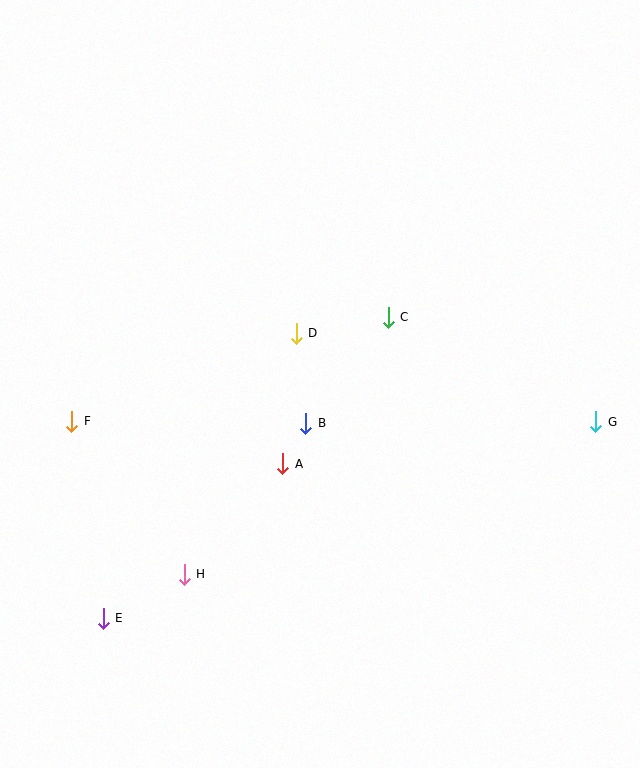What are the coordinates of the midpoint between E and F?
The midpoint between E and F is at (88, 520).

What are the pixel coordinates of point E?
Point E is at (103, 618).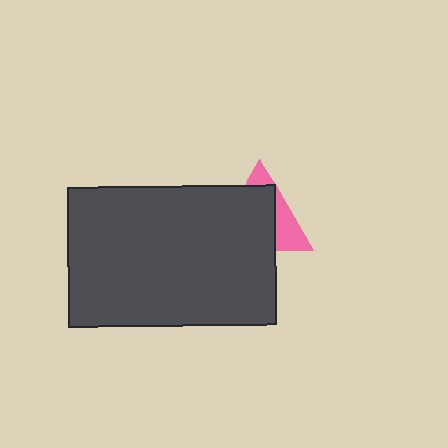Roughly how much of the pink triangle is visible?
A small part of it is visible (roughly 34%).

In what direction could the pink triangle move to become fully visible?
The pink triangle could move toward the upper-right. That would shift it out from behind the dark gray rectangle entirely.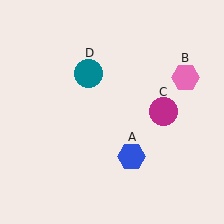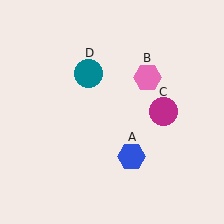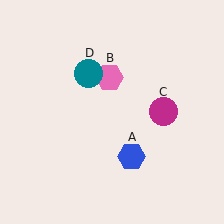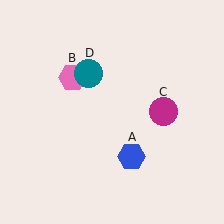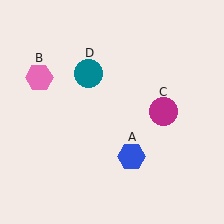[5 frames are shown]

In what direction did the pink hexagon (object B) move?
The pink hexagon (object B) moved left.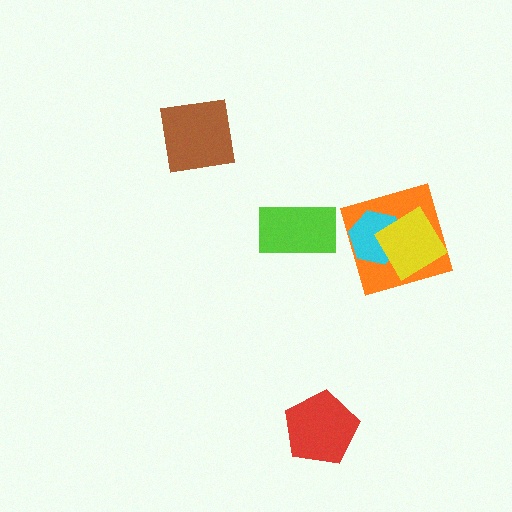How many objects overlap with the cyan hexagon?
2 objects overlap with the cyan hexagon.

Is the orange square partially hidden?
Yes, it is partially covered by another shape.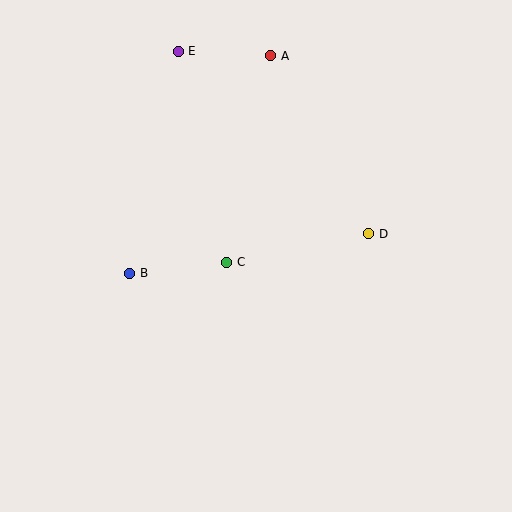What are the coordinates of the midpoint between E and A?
The midpoint between E and A is at (225, 53).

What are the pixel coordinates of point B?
Point B is at (130, 274).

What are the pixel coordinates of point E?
Point E is at (178, 51).